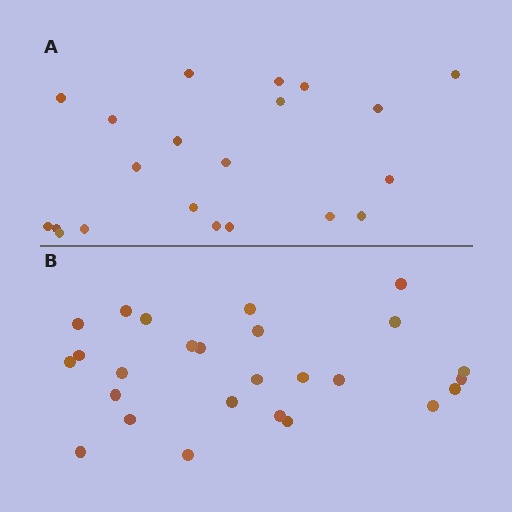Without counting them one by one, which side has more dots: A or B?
Region B (the bottom region) has more dots.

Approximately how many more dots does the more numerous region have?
Region B has about 5 more dots than region A.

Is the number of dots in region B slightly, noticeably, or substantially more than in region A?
Region B has only slightly more — the two regions are fairly close. The ratio is roughly 1.2 to 1.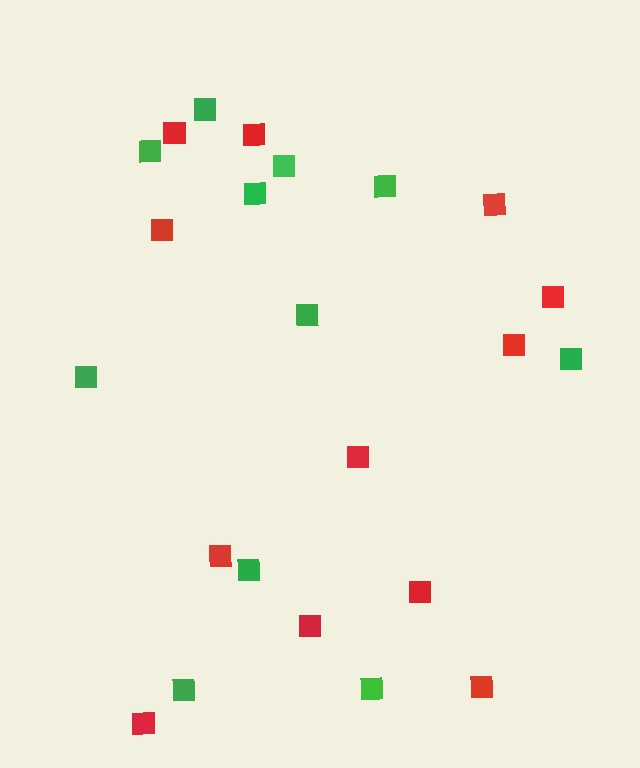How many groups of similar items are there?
There are 2 groups: one group of green squares (11) and one group of red squares (12).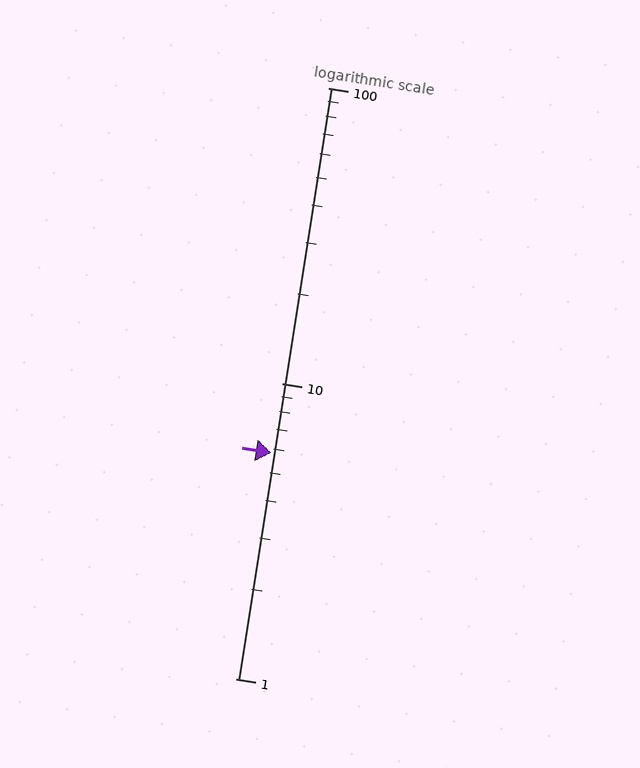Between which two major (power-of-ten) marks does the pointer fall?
The pointer is between 1 and 10.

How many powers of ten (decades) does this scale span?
The scale spans 2 decades, from 1 to 100.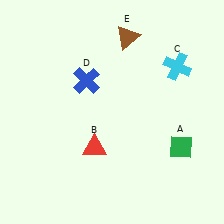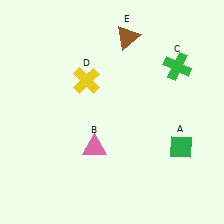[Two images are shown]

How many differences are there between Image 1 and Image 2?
There are 3 differences between the two images.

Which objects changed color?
B changed from red to pink. C changed from cyan to green. D changed from blue to yellow.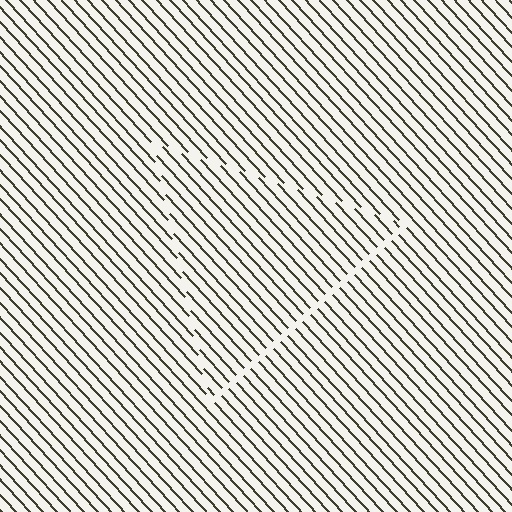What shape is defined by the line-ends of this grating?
An illusory triangle. The interior of the shape contains the same grating, shifted by half a period — the contour is defined by the phase discontinuity where line-ends from the inner and outer gratings abut.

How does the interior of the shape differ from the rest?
The interior of the shape contains the same grating, shifted by half a period — the contour is defined by the phase discontinuity where line-ends from the inner and outer gratings abut.